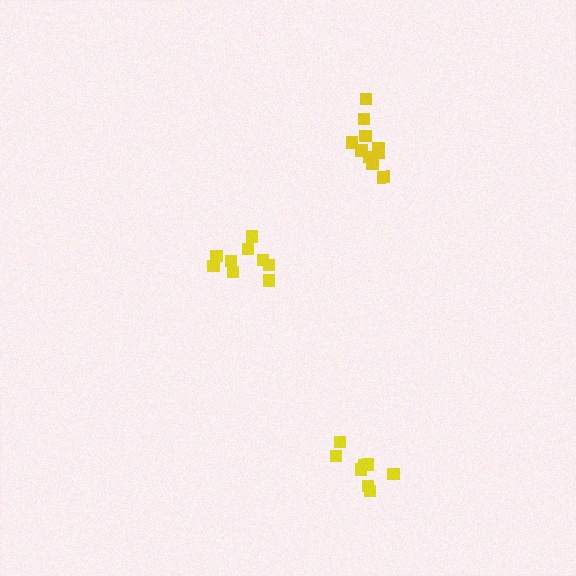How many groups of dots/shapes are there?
There are 3 groups.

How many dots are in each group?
Group 1: 8 dots, Group 2: 9 dots, Group 3: 11 dots (28 total).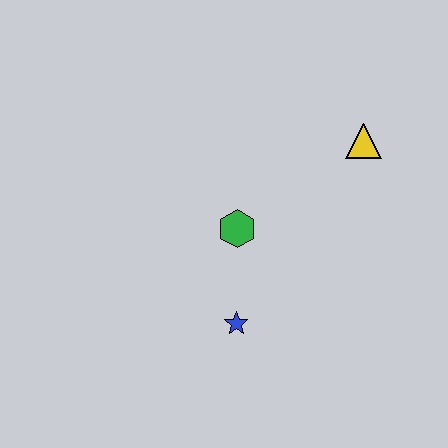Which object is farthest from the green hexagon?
The yellow triangle is farthest from the green hexagon.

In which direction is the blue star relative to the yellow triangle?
The blue star is below the yellow triangle.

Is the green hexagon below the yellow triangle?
Yes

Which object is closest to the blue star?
The green hexagon is closest to the blue star.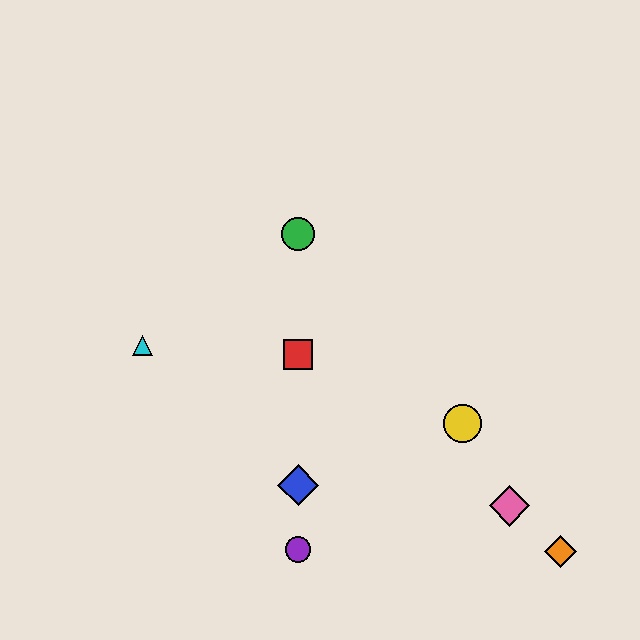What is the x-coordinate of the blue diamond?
The blue diamond is at x≈298.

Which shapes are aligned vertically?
The red square, the blue diamond, the green circle, the purple circle are aligned vertically.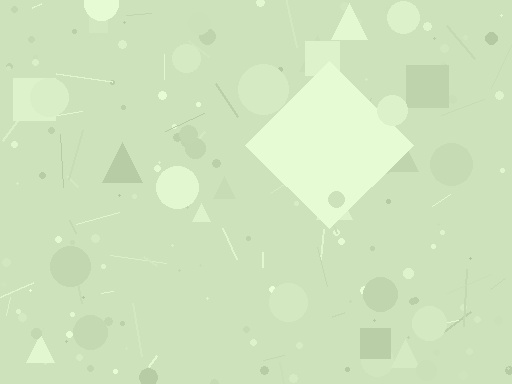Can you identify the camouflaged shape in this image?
The camouflaged shape is a diamond.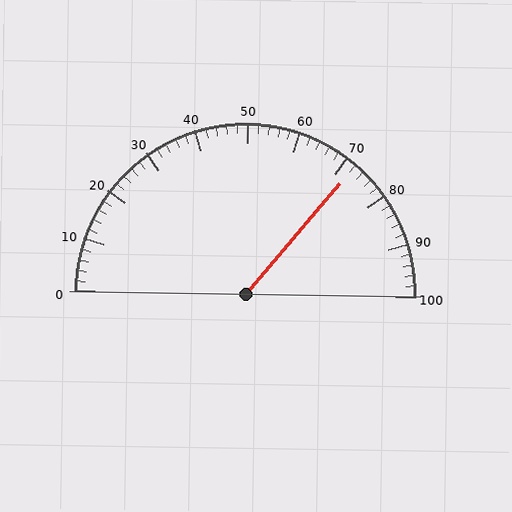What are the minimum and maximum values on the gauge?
The gauge ranges from 0 to 100.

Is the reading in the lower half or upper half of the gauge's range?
The reading is in the upper half of the range (0 to 100).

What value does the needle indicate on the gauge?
The needle indicates approximately 72.